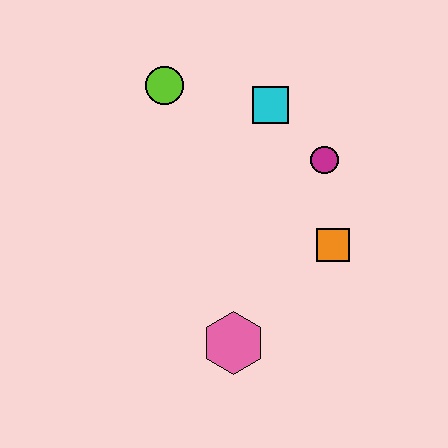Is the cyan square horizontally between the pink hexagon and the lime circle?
No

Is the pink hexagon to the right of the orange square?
No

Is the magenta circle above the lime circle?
No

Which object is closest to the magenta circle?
The cyan square is closest to the magenta circle.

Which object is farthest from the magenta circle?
The pink hexagon is farthest from the magenta circle.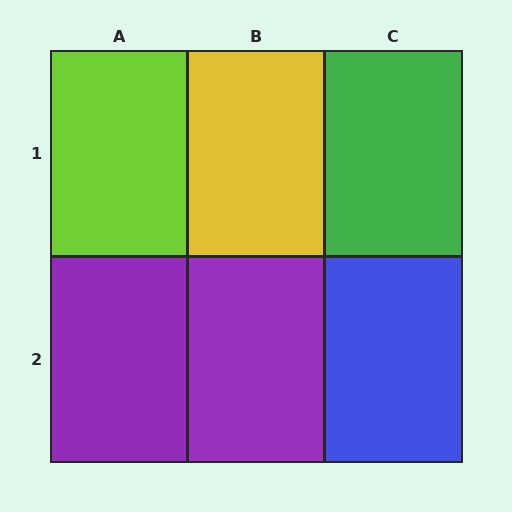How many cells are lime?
1 cell is lime.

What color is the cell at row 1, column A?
Lime.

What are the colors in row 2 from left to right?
Purple, purple, blue.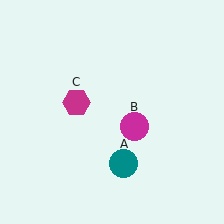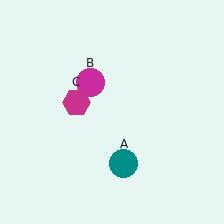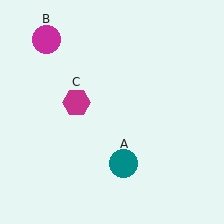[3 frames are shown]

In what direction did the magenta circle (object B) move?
The magenta circle (object B) moved up and to the left.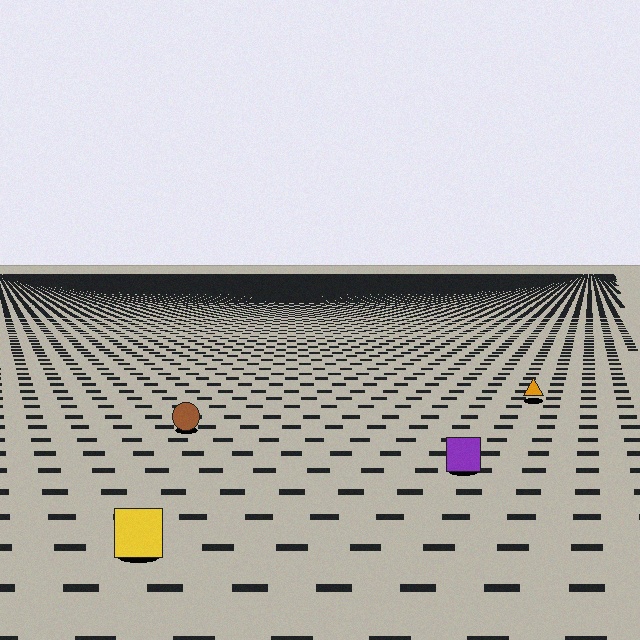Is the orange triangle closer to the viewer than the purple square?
No. The purple square is closer — you can tell from the texture gradient: the ground texture is coarser near it.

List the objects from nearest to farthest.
From nearest to farthest: the yellow square, the purple square, the brown circle, the orange triangle.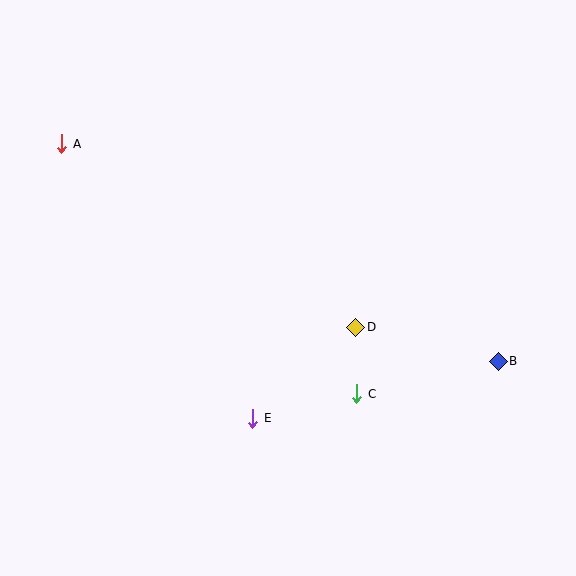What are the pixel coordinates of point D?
Point D is at (356, 327).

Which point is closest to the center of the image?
Point D at (356, 327) is closest to the center.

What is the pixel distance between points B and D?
The distance between B and D is 146 pixels.